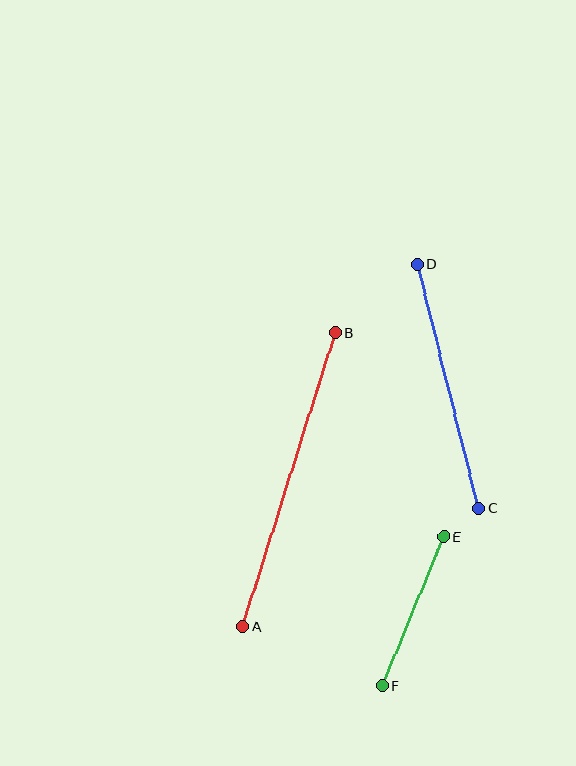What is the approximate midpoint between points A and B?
The midpoint is at approximately (289, 479) pixels.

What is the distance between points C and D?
The distance is approximately 251 pixels.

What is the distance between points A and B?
The distance is approximately 308 pixels.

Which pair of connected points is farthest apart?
Points A and B are farthest apart.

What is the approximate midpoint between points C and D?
The midpoint is at approximately (448, 386) pixels.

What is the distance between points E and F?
The distance is approximately 161 pixels.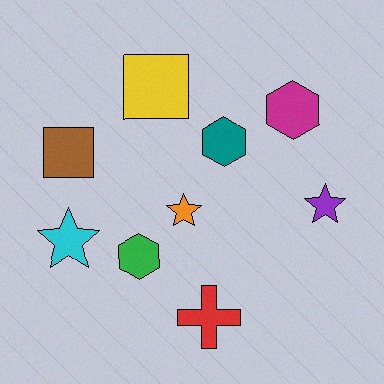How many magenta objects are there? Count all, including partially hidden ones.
There is 1 magenta object.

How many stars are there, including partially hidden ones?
There are 3 stars.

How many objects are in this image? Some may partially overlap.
There are 9 objects.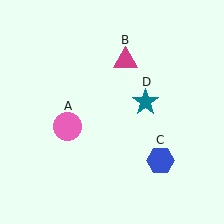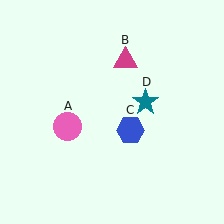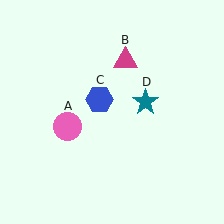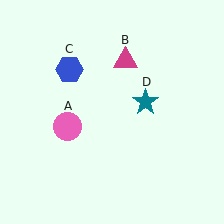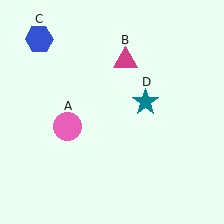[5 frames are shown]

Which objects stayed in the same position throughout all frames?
Pink circle (object A) and magenta triangle (object B) and teal star (object D) remained stationary.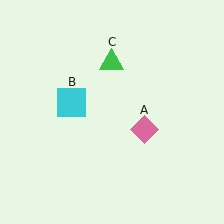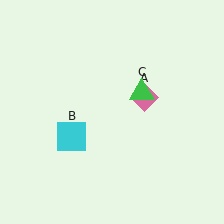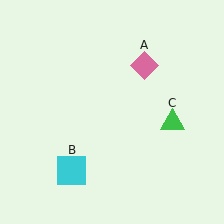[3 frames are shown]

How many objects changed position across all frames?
3 objects changed position: pink diamond (object A), cyan square (object B), green triangle (object C).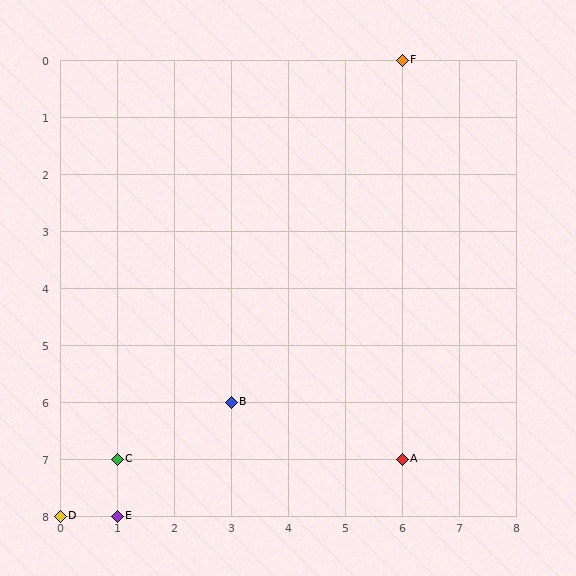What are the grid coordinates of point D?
Point D is at grid coordinates (0, 8).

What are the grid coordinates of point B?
Point B is at grid coordinates (3, 6).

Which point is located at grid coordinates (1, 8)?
Point E is at (1, 8).